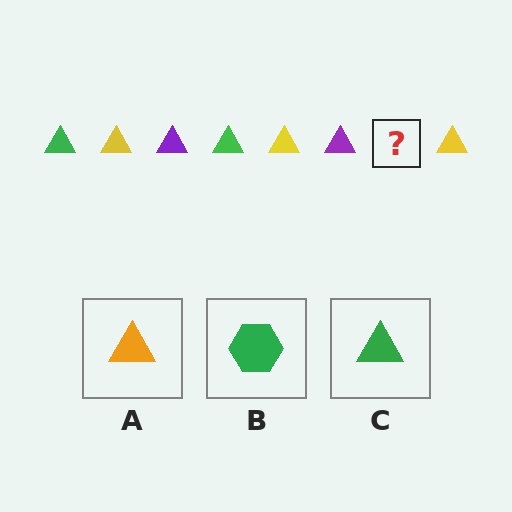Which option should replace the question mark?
Option C.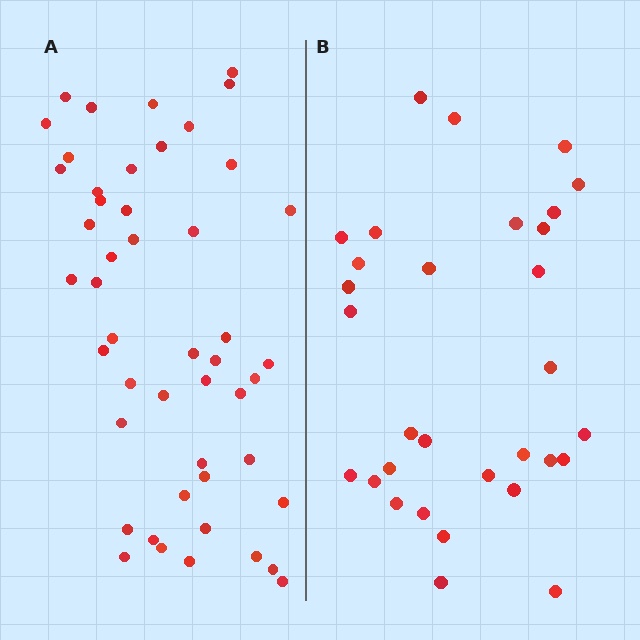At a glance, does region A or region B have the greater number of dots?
Region A (the left region) has more dots.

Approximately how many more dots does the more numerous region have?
Region A has approximately 15 more dots than region B.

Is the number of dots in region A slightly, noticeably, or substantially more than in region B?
Region A has substantially more. The ratio is roughly 1.5 to 1.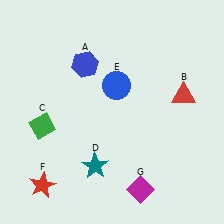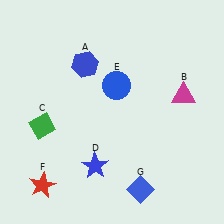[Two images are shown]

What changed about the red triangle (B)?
In Image 1, B is red. In Image 2, it changed to magenta.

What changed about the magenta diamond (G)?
In Image 1, G is magenta. In Image 2, it changed to blue.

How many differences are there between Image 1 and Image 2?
There are 3 differences between the two images.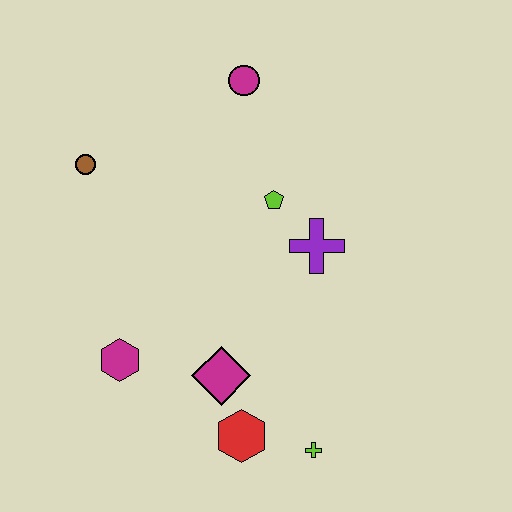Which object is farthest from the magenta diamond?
The magenta circle is farthest from the magenta diamond.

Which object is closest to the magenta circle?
The lime pentagon is closest to the magenta circle.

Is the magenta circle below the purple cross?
No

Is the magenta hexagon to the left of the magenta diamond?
Yes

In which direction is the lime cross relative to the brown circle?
The lime cross is below the brown circle.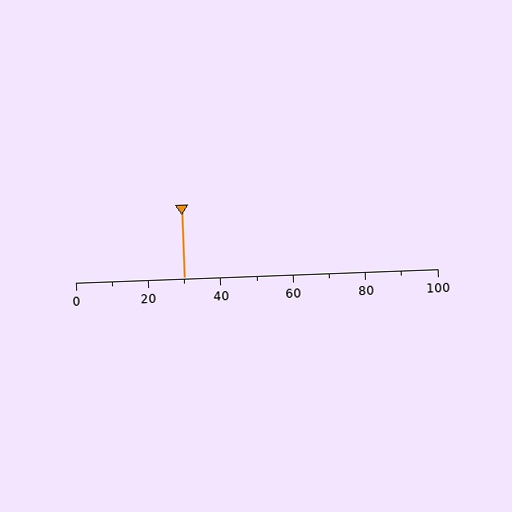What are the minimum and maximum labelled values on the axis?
The axis runs from 0 to 100.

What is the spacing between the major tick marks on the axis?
The major ticks are spaced 20 apart.